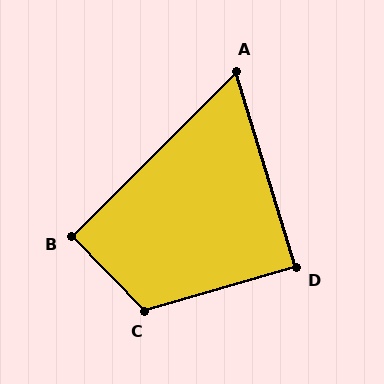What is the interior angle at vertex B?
Approximately 91 degrees (approximately right).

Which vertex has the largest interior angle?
C, at approximately 118 degrees.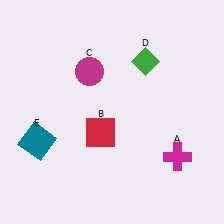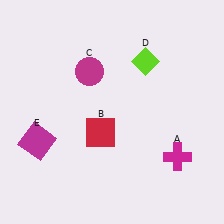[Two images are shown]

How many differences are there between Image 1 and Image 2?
There are 2 differences between the two images.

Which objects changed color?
D changed from green to lime. E changed from teal to magenta.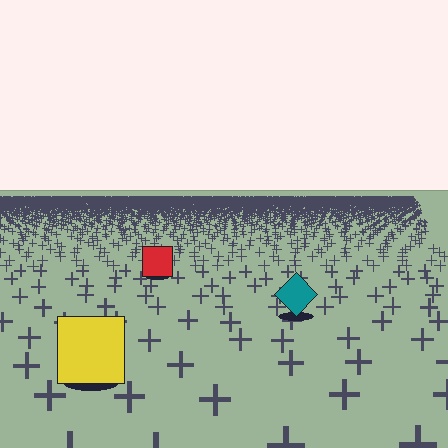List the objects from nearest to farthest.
From nearest to farthest: the yellow square, the teal diamond, the red square.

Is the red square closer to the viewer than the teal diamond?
No. The teal diamond is closer — you can tell from the texture gradient: the ground texture is coarser near it.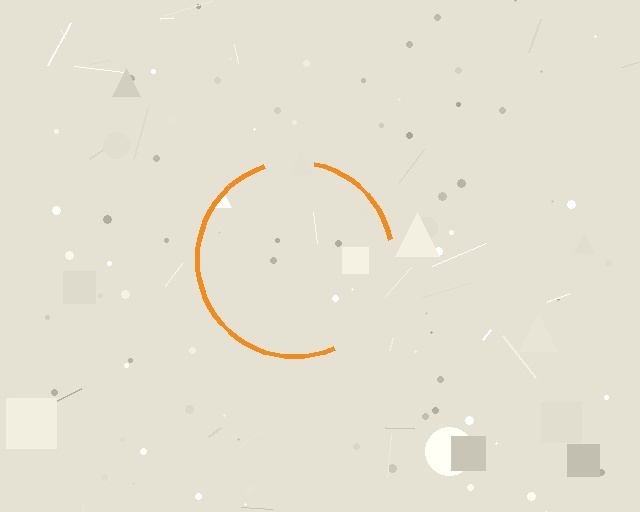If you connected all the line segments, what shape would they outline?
They would outline a circle.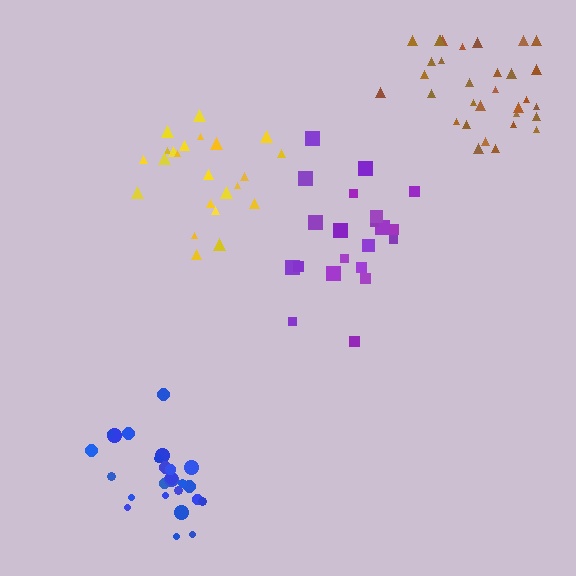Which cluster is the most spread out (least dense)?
Brown.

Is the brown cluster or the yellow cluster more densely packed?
Yellow.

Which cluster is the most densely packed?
Blue.